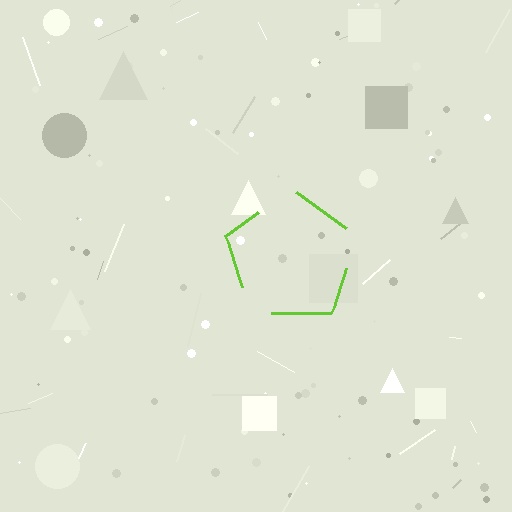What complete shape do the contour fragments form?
The contour fragments form a pentagon.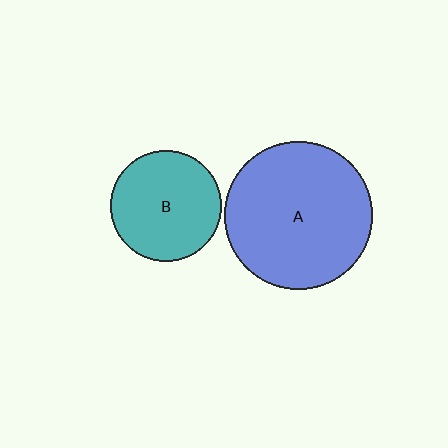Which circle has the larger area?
Circle A (blue).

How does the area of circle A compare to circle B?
Approximately 1.8 times.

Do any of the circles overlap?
No, none of the circles overlap.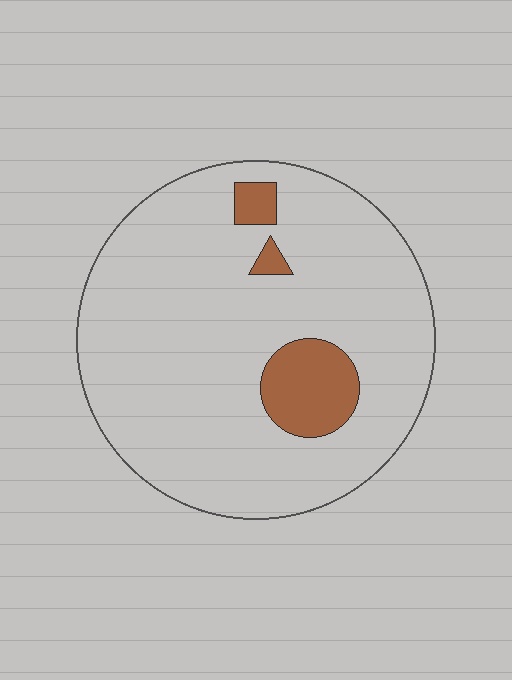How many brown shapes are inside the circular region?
3.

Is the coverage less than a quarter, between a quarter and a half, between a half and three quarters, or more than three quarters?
Less than a quarter.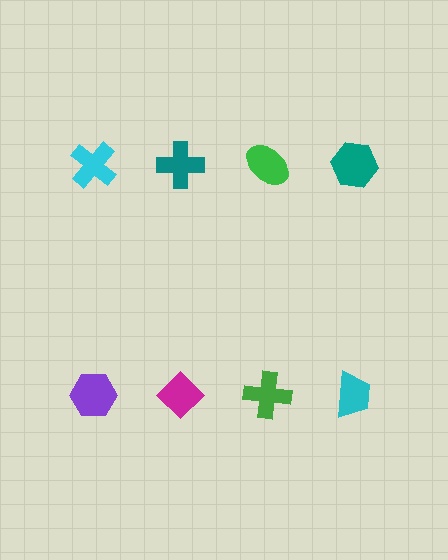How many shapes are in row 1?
4 shapes.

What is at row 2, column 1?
A purple hexagon.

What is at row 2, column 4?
A cyan trapezoid.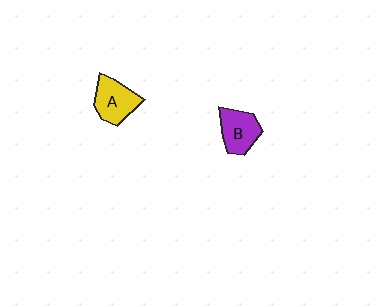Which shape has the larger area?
Shape A (yellow).